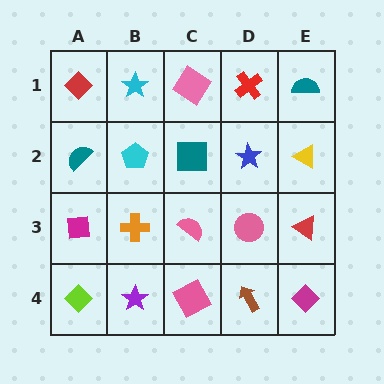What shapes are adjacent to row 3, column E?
A yellow triangle (row 2, column E), a magenta diamond (row 4, column E), a pink circle (row 3, column D).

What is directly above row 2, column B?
A cyan star.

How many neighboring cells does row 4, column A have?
2.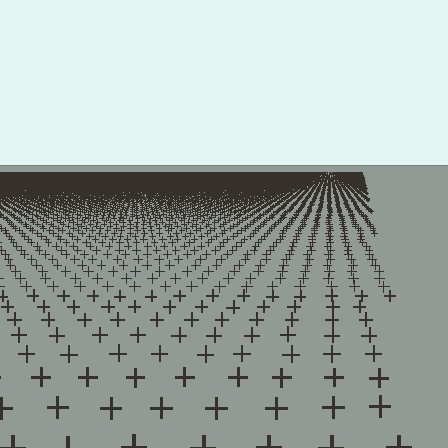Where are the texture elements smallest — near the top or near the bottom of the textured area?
Near the top.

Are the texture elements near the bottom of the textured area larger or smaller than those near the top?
Larger. Near the bottom, elements are closer to the viewer and appear at a bigger on-screen size.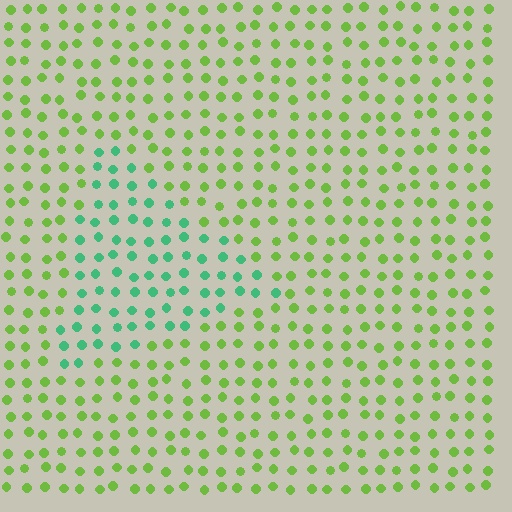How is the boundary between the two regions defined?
The boundary is defined purely by a slight shift in hue (about 52 degrees). Spacing, size, and orientation are identical on both sides.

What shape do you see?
I see a triangle.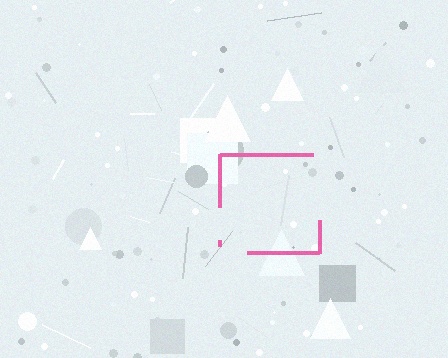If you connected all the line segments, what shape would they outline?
They would outline a square.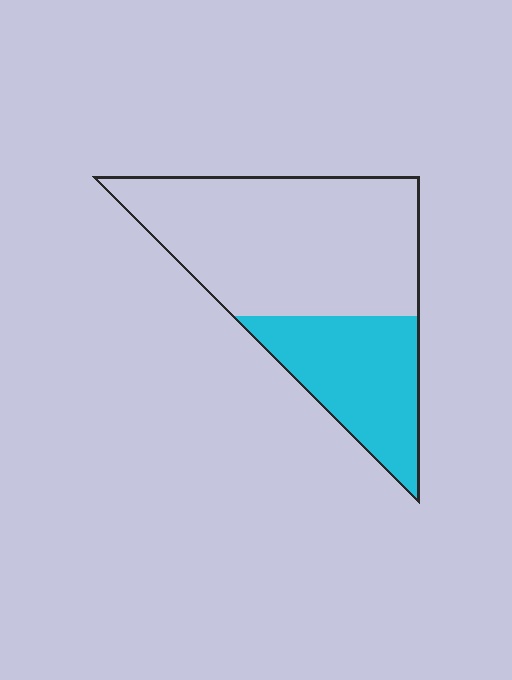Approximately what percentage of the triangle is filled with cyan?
Approximately 35%.